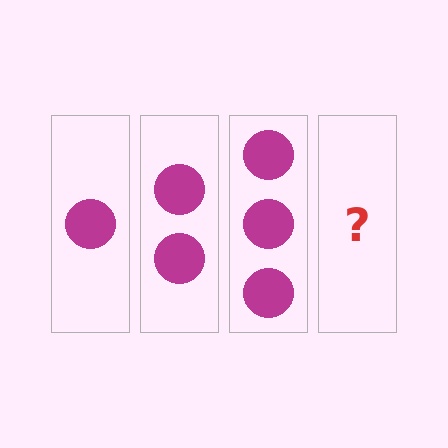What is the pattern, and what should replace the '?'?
The pattern is that each step adds one more circle. The '?' should be 4 circles.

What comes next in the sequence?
The next element should be 4 circles.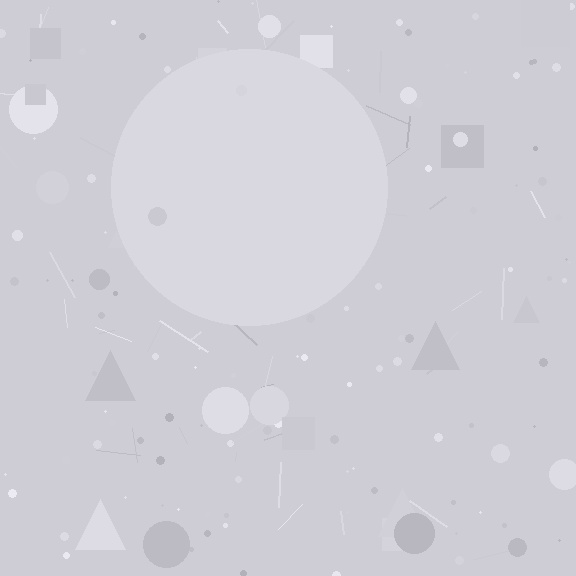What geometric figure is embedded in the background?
A circle is embedded in the background.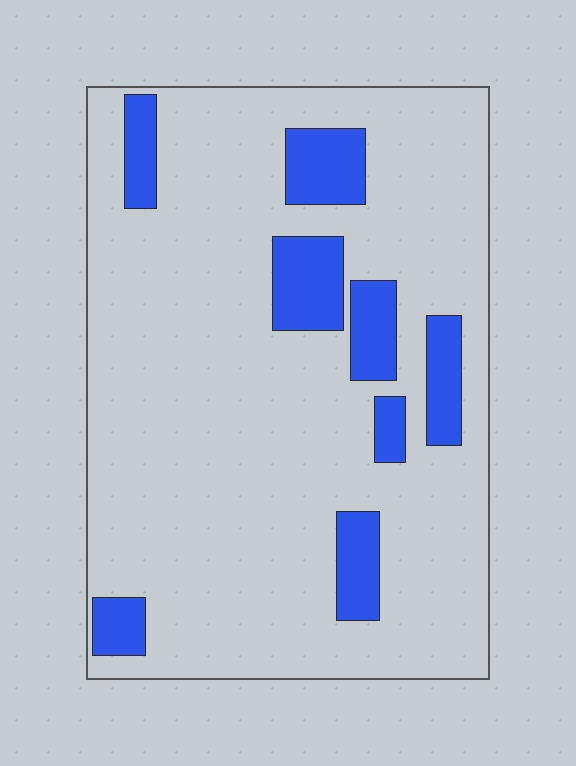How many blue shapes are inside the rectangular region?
8.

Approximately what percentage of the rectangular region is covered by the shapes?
Approximately 15%.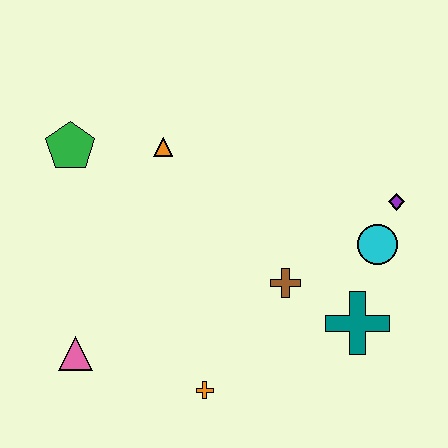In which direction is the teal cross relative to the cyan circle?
The teal cross is below the cyan circle.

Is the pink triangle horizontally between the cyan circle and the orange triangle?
No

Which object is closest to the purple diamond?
The cyan circle is closest to the purple diamond.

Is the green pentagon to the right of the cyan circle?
No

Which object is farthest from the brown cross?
The green pentagon is farthest from the brown cross.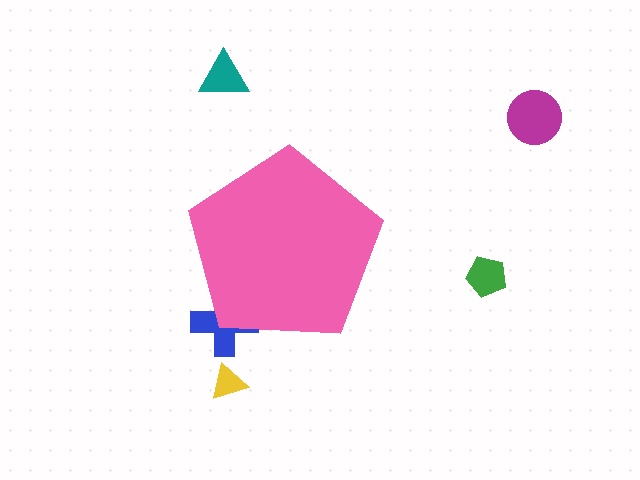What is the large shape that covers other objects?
A pink pentagon.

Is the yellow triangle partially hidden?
No, the yellow triangle is fully visible.